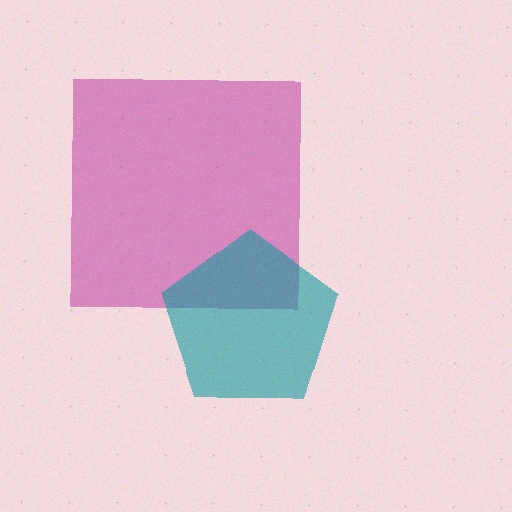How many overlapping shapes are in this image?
There are 2 overlapping shapes in the image.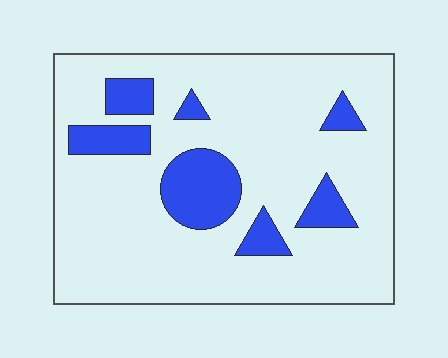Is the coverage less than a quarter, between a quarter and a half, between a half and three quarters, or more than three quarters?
Less than a quarter.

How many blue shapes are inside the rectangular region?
7.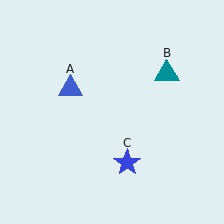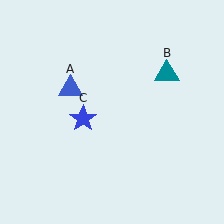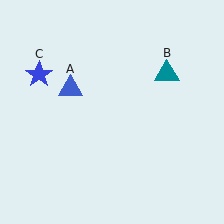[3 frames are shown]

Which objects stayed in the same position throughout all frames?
Blue triangle (object A) and teal triangle (object B) remained stationary.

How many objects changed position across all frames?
1 object changed position: blue star (object C).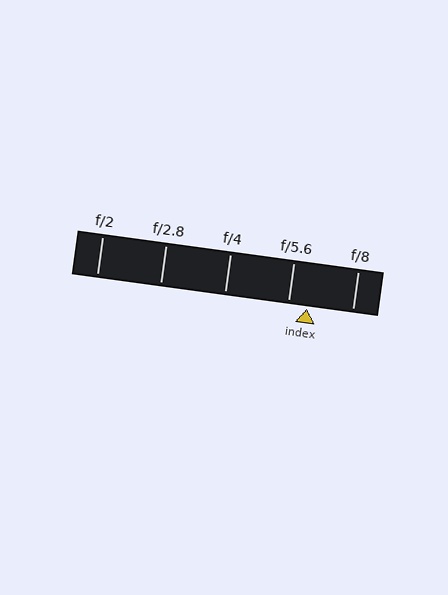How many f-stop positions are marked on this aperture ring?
There are 5 f-stop positions marked.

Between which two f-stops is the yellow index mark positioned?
The index mark is between f/5.6 and f/8.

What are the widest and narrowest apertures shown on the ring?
The widest aperture shown is f/2 and the narrowest is f/8.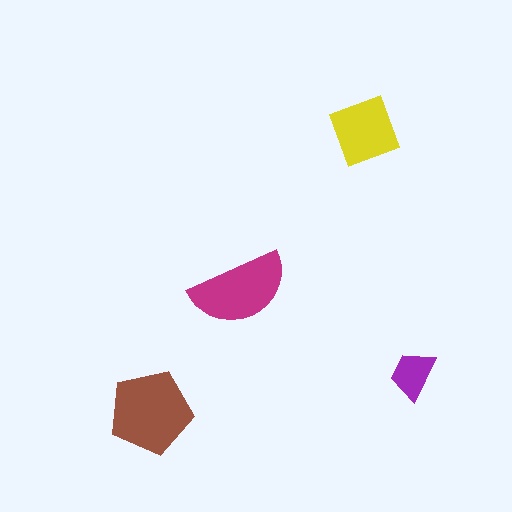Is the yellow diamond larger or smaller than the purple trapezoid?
Larger.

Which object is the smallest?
The purple trapezoid.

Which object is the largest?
The brown pentagon.